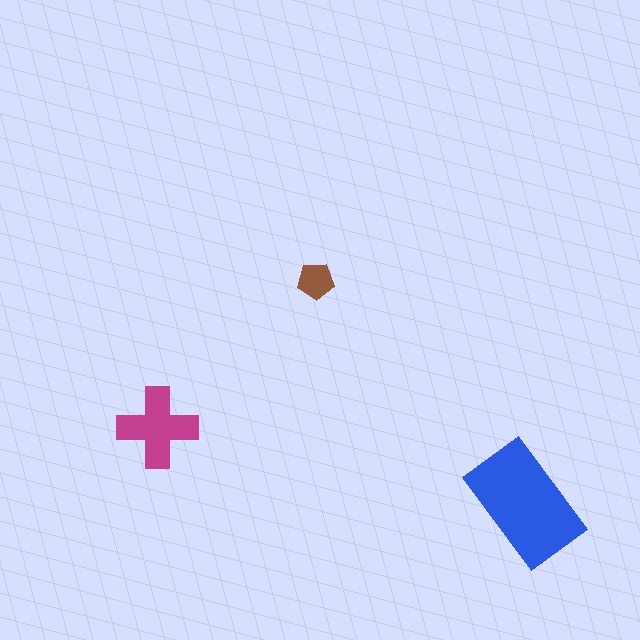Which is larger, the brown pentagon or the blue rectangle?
The blue rectangle.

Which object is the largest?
The blue rectangle.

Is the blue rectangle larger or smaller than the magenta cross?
Larger.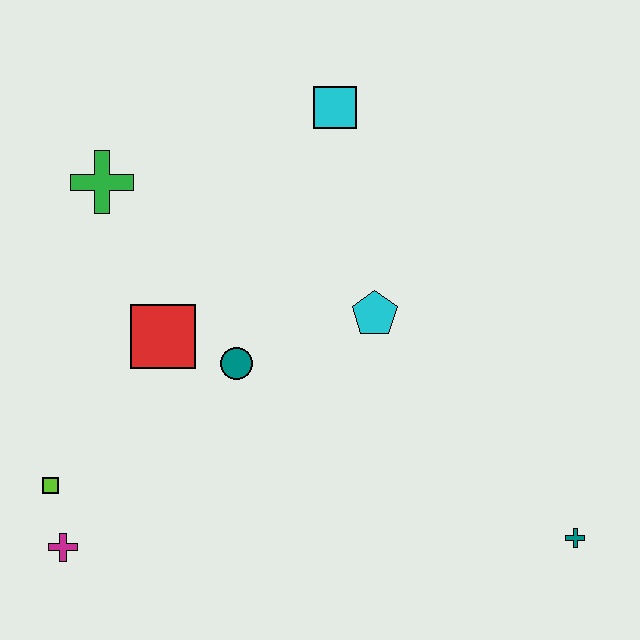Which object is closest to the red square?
The teal circle is closest to the red square.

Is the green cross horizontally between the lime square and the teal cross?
Yes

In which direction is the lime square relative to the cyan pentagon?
The lime square is to the left of the cyan pentagon.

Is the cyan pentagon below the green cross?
Yes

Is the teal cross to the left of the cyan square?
No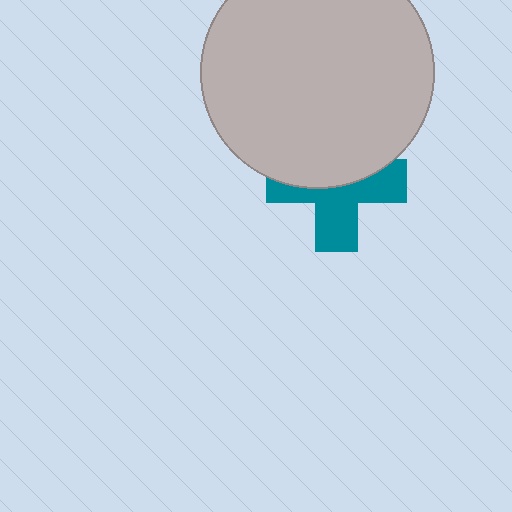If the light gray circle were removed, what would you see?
You would see the complete teal cross.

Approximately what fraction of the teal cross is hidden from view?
Roughly 48% of the teal cross is hidden behind the light gray circle.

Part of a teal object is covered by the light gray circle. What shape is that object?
It is a cross.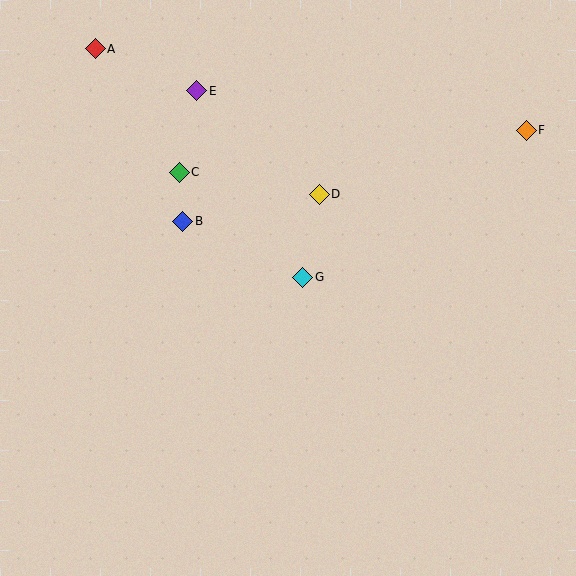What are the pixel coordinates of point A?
Point A is at (95, 49).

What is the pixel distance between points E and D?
The distance between E and D is 160 pixels.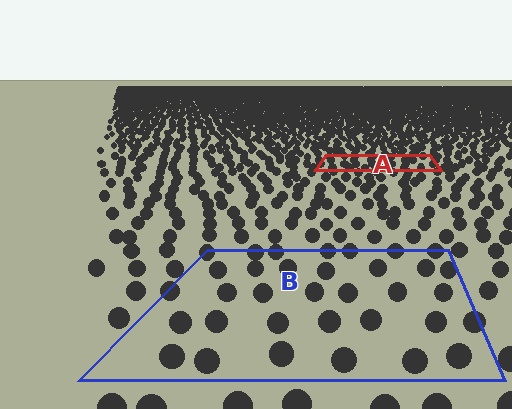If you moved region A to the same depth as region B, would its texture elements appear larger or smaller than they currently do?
They would appear larger. At a closer depth, the same texture elements are projected at a bigger on-screen size.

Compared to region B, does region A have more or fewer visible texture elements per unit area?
Region A has more texture elements per unit area — they are packed more densely because it is farther away.